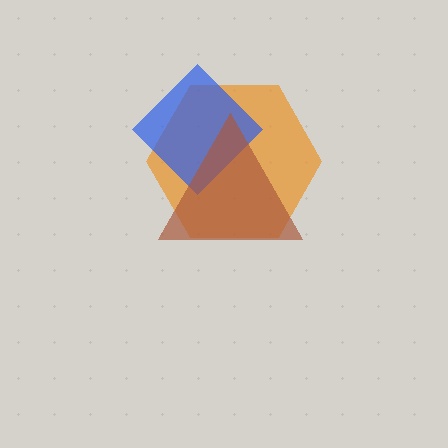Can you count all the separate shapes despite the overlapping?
Yes, there are 3 separate shapes.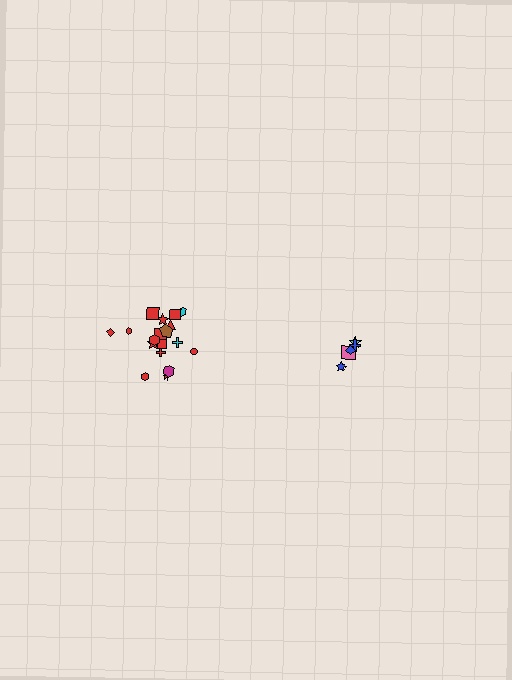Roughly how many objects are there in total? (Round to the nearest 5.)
Roughly 25 objects in total.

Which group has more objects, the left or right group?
The left group.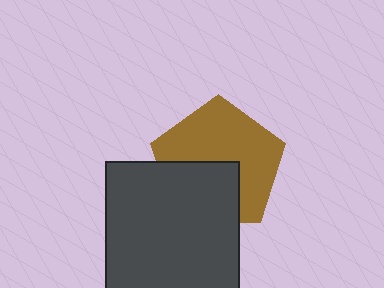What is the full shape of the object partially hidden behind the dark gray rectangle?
The partially hidden object is a brown pentagon.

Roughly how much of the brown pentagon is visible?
About half of it is visible (roughly 63%).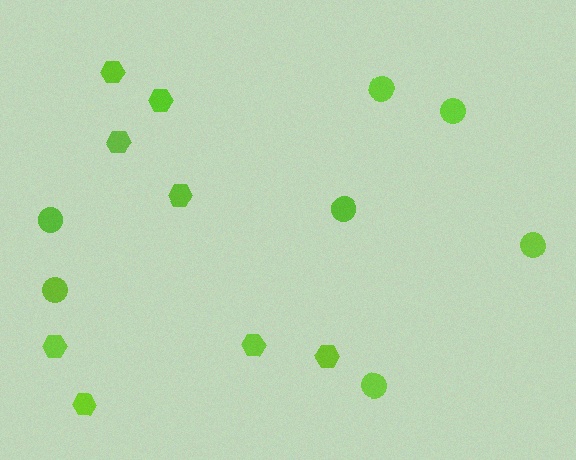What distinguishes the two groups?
There are 2 groups: one group of hexagons (8) and one group of circles (7).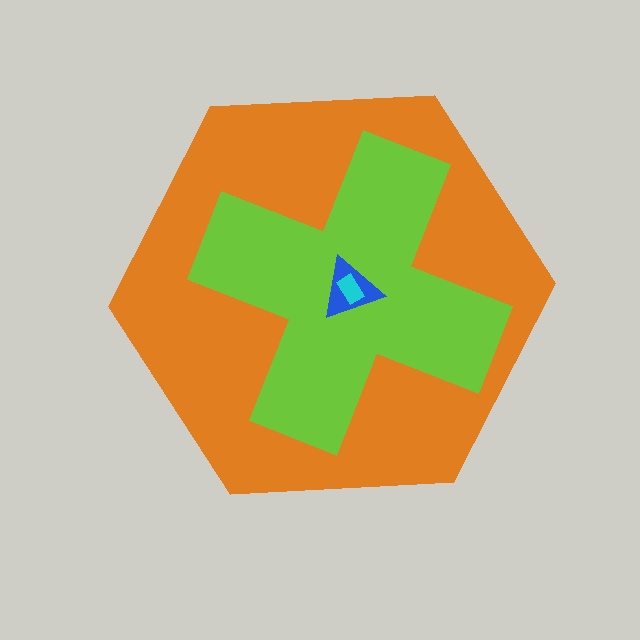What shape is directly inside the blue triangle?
The cyan rectangle.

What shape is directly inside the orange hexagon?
The lime cross.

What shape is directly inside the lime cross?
The blue triangle.